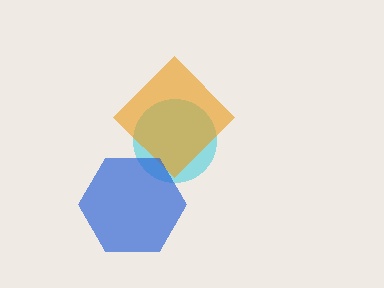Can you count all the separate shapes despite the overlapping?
Yes, there are 3 separate shapes.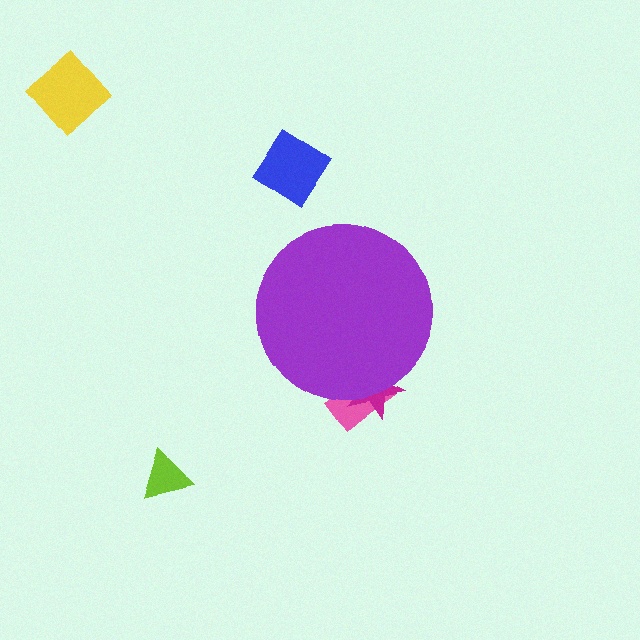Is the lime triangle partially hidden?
No, the lime triangle is fully visible.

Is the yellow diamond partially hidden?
No, the yellow diamond is fully visible.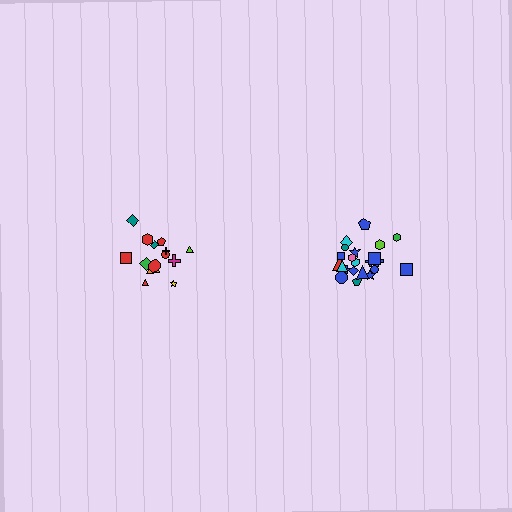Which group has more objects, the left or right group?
The right group.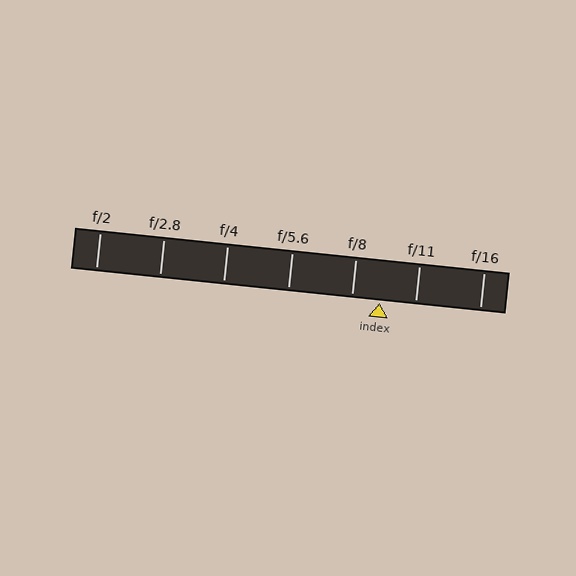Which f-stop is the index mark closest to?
The index mark is closest to f/8.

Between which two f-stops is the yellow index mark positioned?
The index mark is between f/8 and f/11.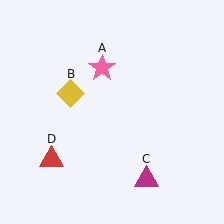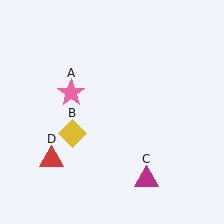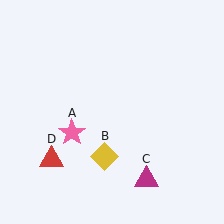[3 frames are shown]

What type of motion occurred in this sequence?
The pink star (object A), yellow diamond (object B) rotated counterclockwise around the center of the scene.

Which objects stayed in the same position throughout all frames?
Magenta triangle (object C) and red triangle (object D) remained stationary.